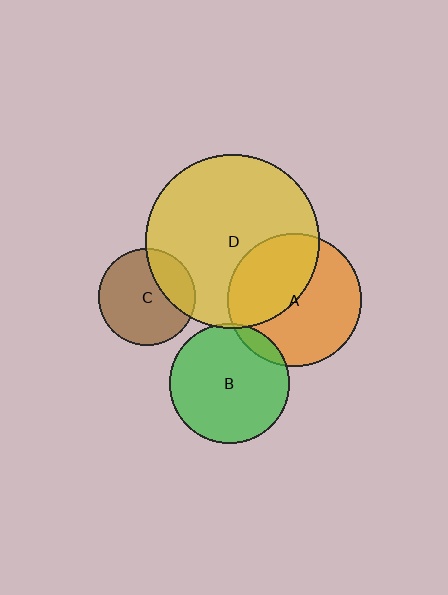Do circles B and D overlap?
Yes.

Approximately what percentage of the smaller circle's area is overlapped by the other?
Approximately 5%.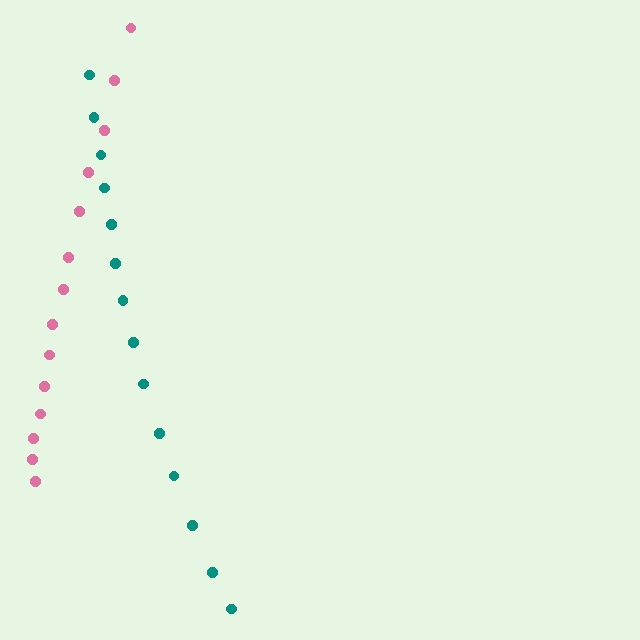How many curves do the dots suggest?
There are 2 distinct paths.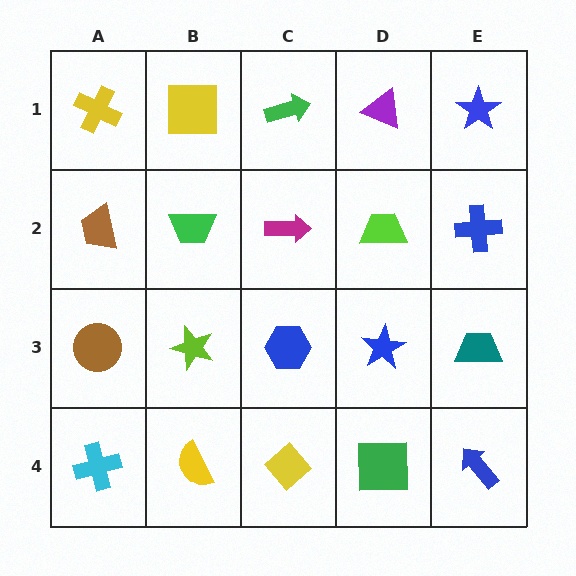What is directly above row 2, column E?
A blue star.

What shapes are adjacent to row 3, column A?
A brown trapezoid (row 2, column A), a cyan cross (row 4, column A), a lime star (row 3, column B).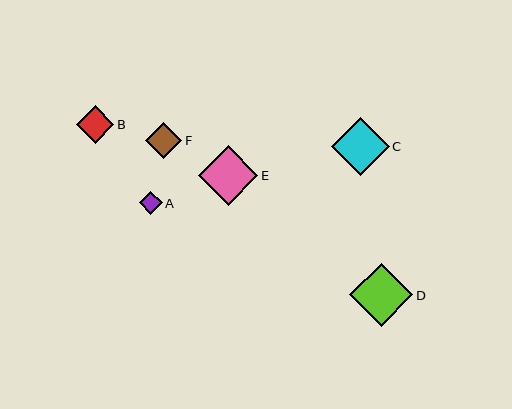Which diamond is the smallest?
Diamond A is the smallest with a size of approximately 23 pixels.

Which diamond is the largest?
Diamond D is the largest with a size of approximately 63 pixels.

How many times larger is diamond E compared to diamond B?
Diamond E is approximately 1.6 times the size of diamond B.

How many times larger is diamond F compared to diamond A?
Diamond F is approximately 1.6 times the size of diamond A.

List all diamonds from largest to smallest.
From largest to smallest: D, E, C, B, F, A.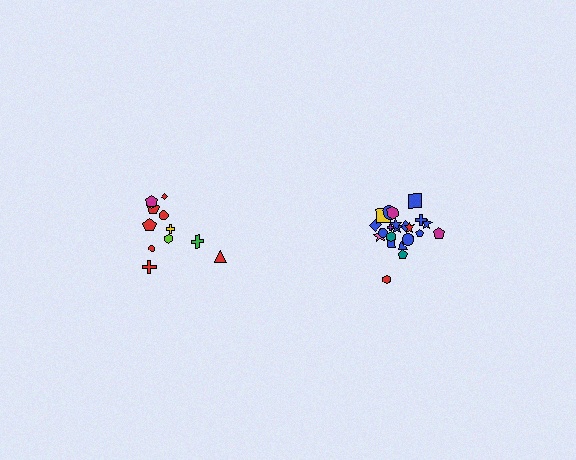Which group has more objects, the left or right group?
The right group.